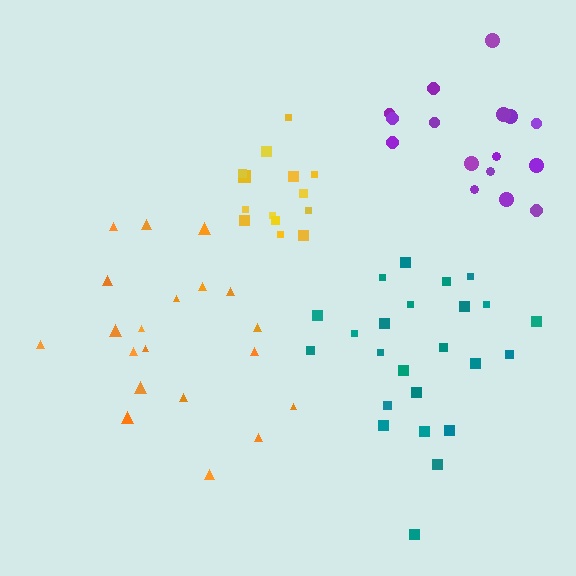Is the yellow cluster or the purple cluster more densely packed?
Yellow.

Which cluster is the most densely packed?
Yellow.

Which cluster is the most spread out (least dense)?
Orange.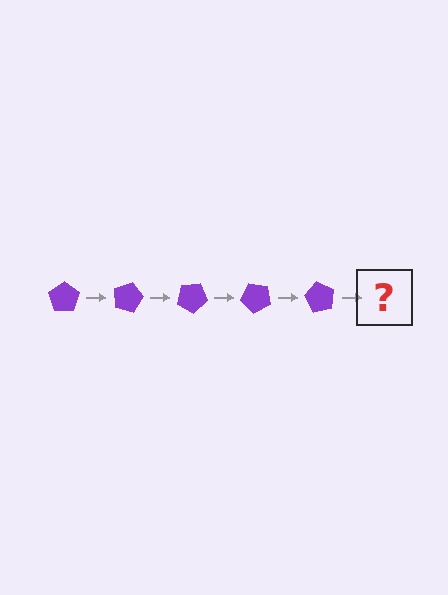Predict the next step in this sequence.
The next step is a purple pentagon rotated 75 degrees.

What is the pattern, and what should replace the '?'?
The pattern is that the pentagon rotates 15 degrees each step. The '?' should be a purple pentagon rotated 75 degrees.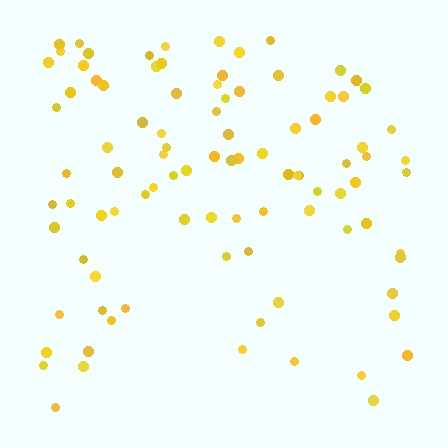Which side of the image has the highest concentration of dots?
The top.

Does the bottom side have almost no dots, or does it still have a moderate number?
Still a moderate number, just noticeably fewer than the top.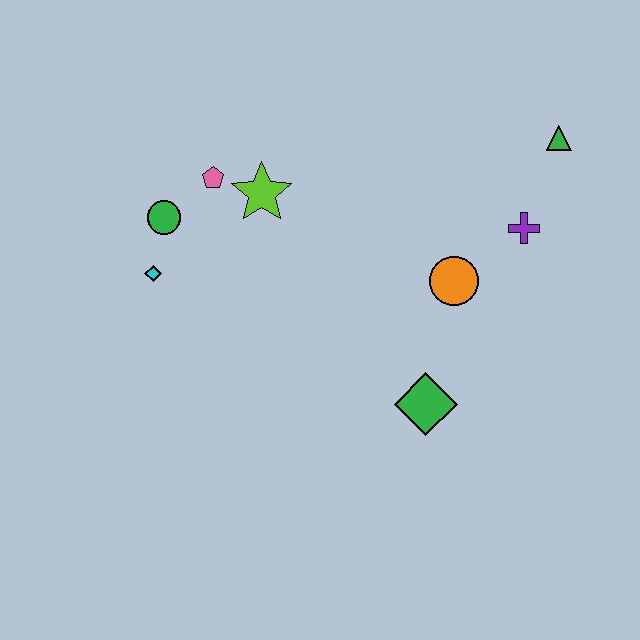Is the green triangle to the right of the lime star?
Yes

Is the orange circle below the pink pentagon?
Yes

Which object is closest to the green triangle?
The purple cross is closest to the green triangle.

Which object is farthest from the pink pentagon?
The green triangle is farthest from the pink pentagon.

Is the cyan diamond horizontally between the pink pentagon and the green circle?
No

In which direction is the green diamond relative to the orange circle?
The green diamond is below the orange circle.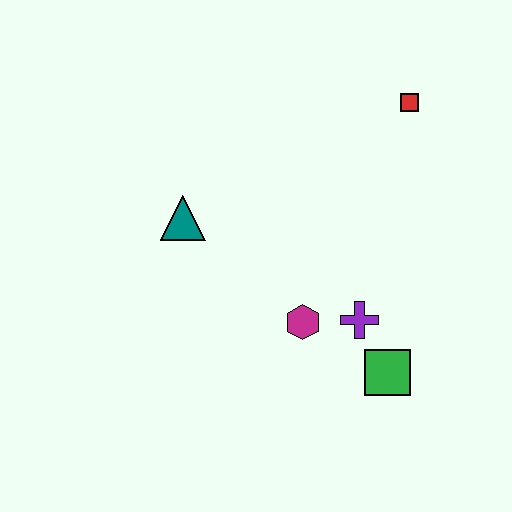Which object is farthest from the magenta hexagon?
The red square is farthest from the magenta hexagon.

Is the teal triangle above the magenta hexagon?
Yes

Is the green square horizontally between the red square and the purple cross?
Yes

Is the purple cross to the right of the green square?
No